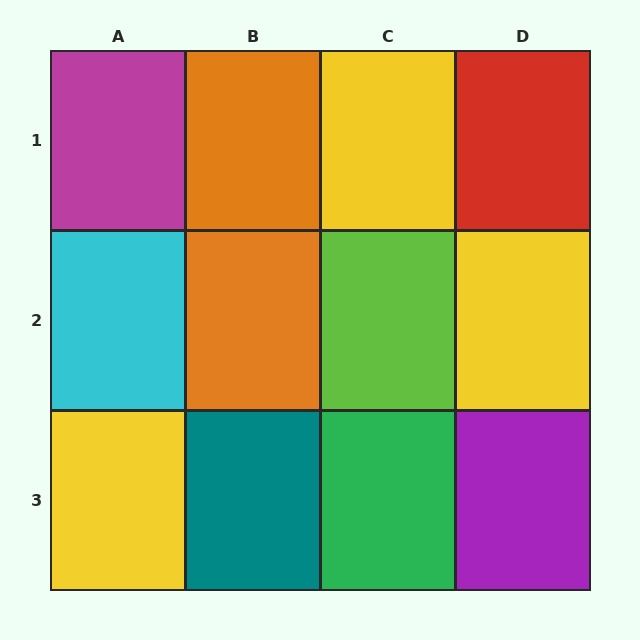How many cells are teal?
1 cell is teal.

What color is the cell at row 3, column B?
Teal.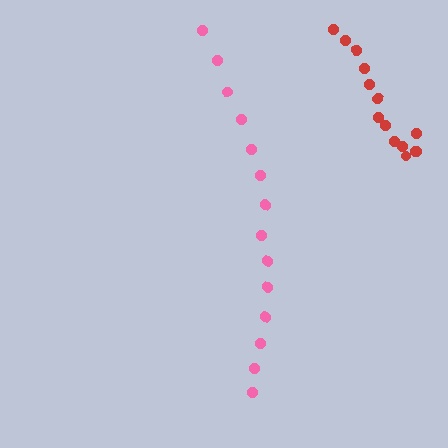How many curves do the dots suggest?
There are 2 distinct paths.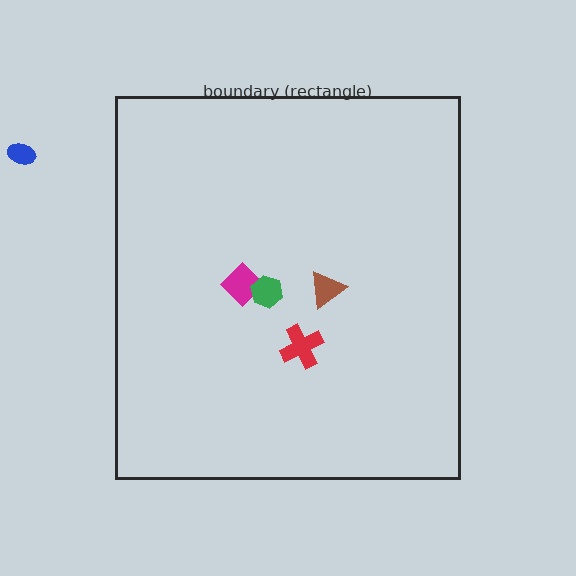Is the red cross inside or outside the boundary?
Inside.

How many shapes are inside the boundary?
4 inside, 1 outside.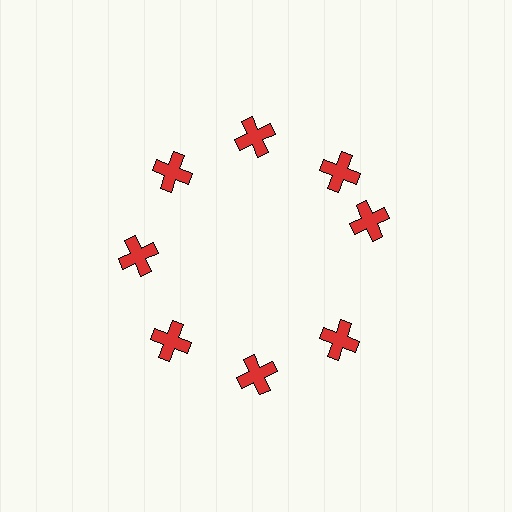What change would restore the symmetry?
The symmetry would be restored by rotating it back into even spacing with its neighbors so that all 8 crosses sit at equal angles and equal distance from the center.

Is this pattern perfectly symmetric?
No. The 8 red crosses are arranged in a ring, but one element near the 3 o'clock position is rotated out of alignment along the ring, breaking the 8-fold rotational symmetry.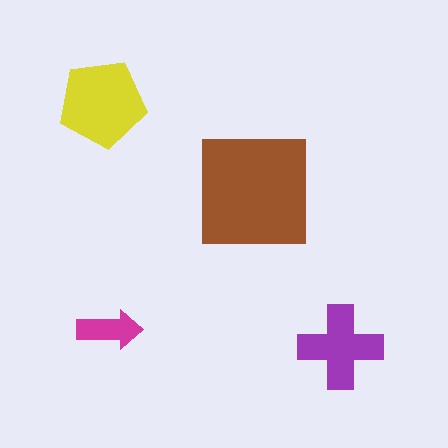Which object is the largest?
The brown square.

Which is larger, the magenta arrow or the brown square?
The brown square.